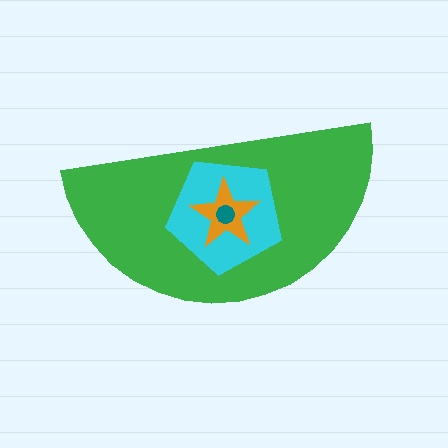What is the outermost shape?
The green semicircle.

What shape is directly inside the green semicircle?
The cyan pentagon.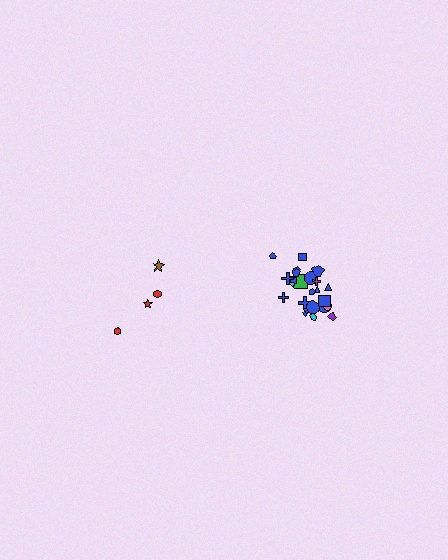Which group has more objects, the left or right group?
The right group.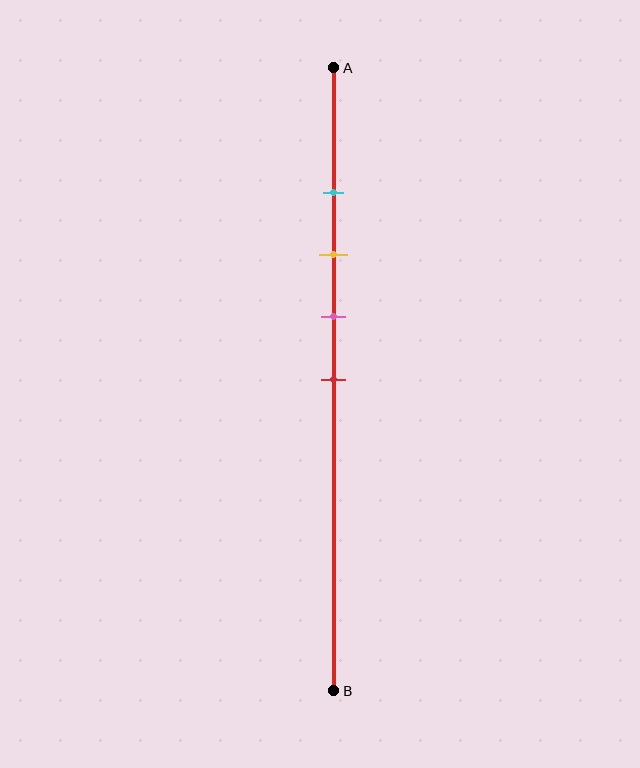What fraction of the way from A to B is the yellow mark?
The yellow mark is approximately 30% (0.3) of the way from A to B.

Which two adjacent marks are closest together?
The cyan and yellow marks are the closest adjacent pair.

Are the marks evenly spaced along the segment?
Yes, the marks are approximately evenly spaced.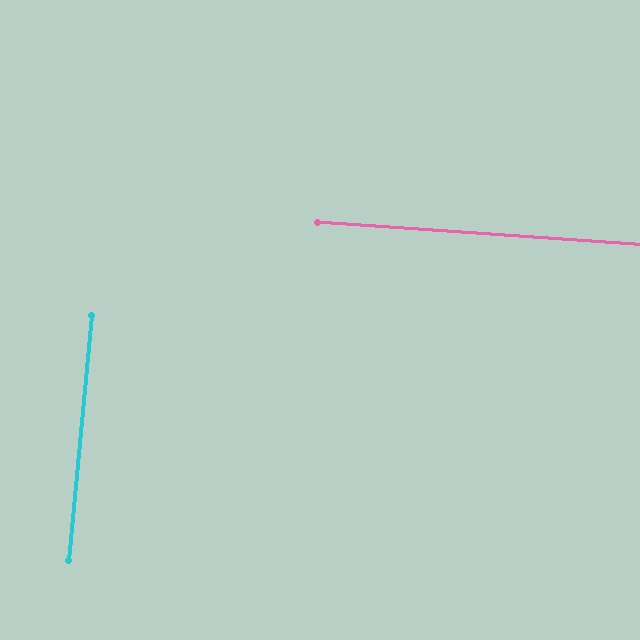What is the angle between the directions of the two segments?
Approximately 89 degrees.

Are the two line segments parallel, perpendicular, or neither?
Perpendicular — they meet at approximately 89°.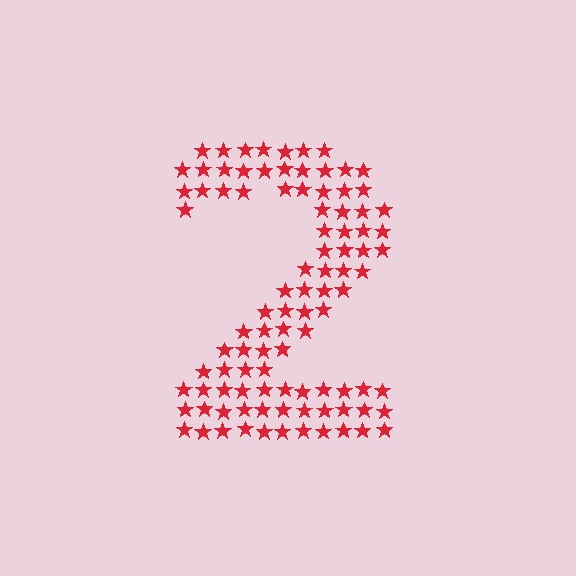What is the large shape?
The large shape is the digit 2.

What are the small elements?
The small elements are stars.